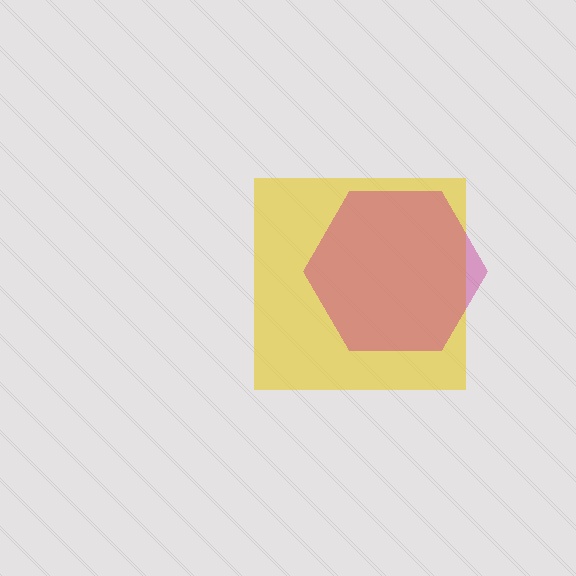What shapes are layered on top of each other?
The layered shapes are: a yellow square, a magenta hexagon.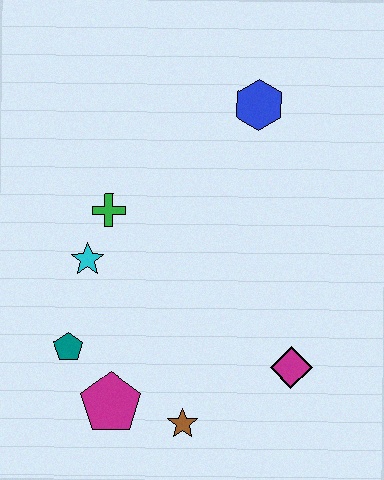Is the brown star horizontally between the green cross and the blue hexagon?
Yes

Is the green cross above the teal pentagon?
Yes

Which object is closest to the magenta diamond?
The brown star is closest to the magenta diamond.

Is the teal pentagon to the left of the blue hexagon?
Yes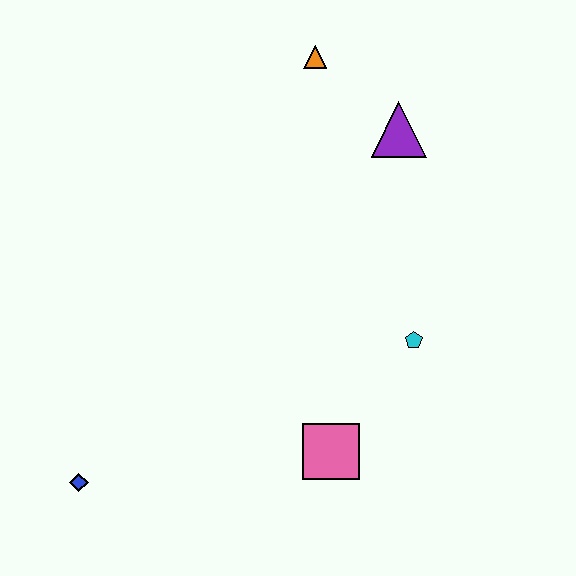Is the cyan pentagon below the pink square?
No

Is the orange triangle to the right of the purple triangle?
No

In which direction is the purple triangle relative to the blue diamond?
The purple triangle is above the blue diamond.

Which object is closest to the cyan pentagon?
The pink square is closest to the cyan pentagon.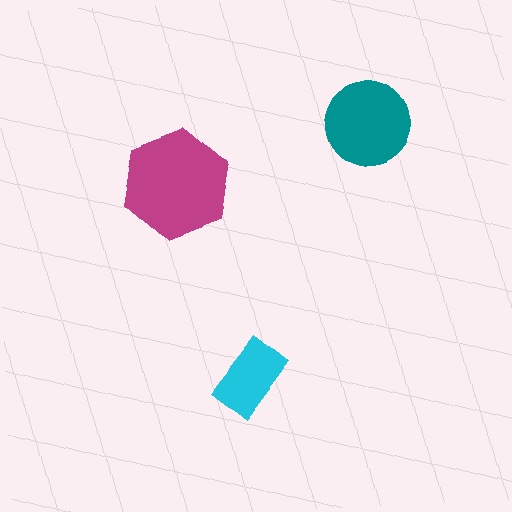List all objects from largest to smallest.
The magenta hexagon, the teal circle, the cyan rectangle.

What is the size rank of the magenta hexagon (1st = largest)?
1st.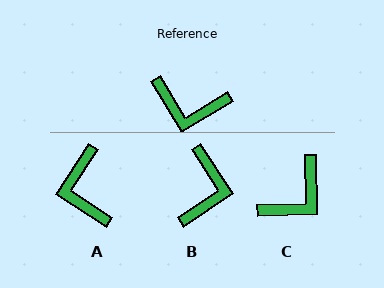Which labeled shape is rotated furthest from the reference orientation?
B, about 92 degrees away.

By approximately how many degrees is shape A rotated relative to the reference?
Approximately 64 degrees clockwise.